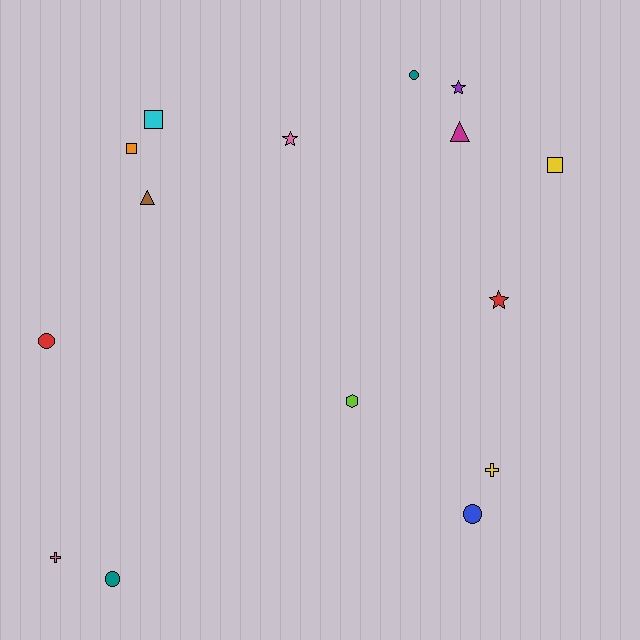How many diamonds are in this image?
There are no diamonds.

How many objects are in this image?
There are 15 objects.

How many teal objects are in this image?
There are 2 teal objects.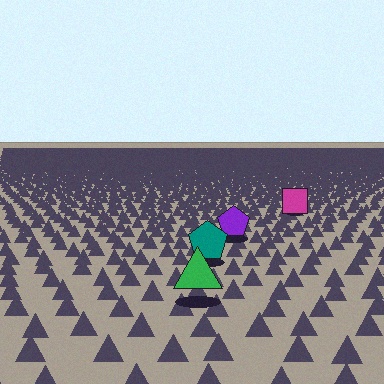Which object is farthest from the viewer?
The magenta square is farthest from the viewer. It appears smaller and the ground texture around it is denser.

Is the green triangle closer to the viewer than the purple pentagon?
Yes. The green triangle is closer — you can tell from the texture gradient: the ground texture is coarser near it.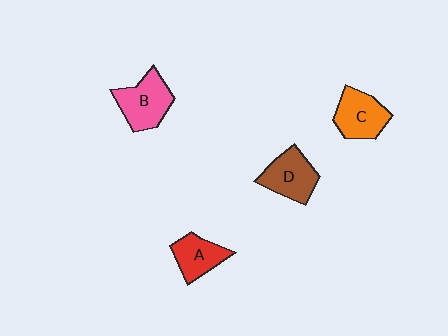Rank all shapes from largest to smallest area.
From largest to smallest: B (pink), C (orange), D (brown), A (red).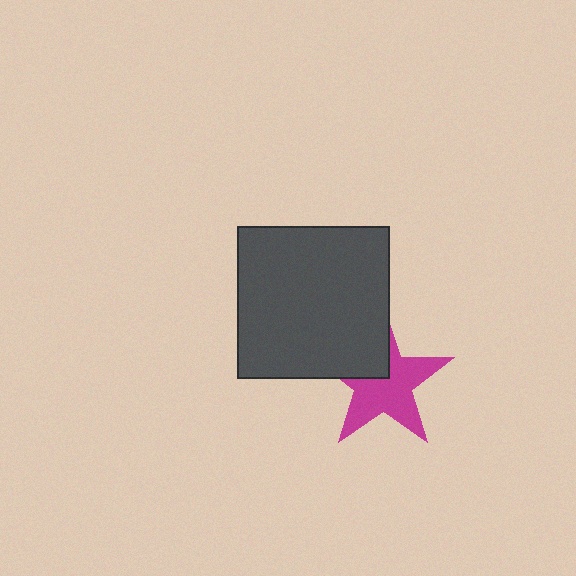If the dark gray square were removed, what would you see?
You would see the complete magenta star.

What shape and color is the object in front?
The object in front is a dark gray square.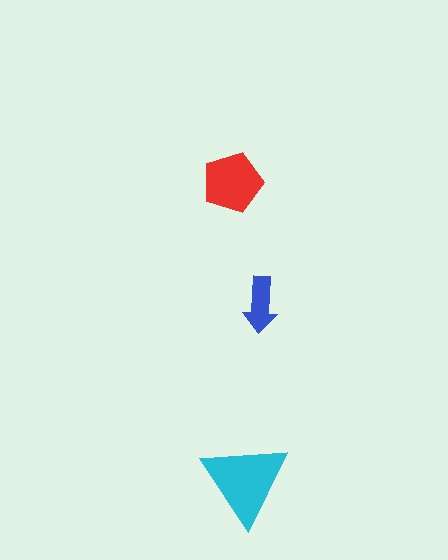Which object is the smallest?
The blue arrow.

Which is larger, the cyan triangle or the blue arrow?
The cyan triangle.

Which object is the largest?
The cyan triangle.